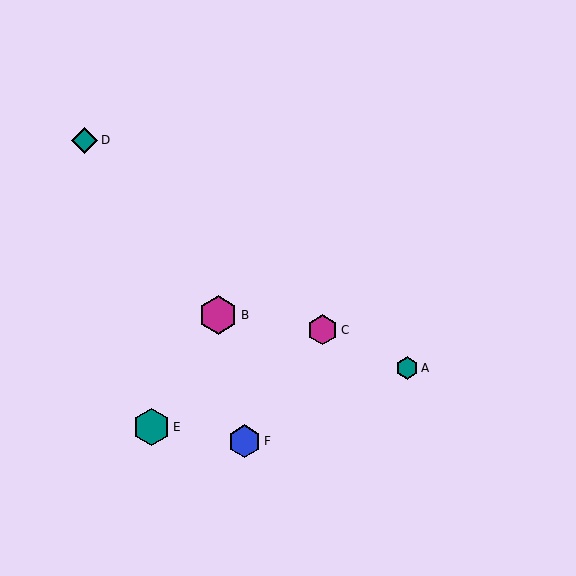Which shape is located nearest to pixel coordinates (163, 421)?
The teal hexagon (labeled E) at (152, 427) is nearest to that location.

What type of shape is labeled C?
Shape C is a magenta hexagon.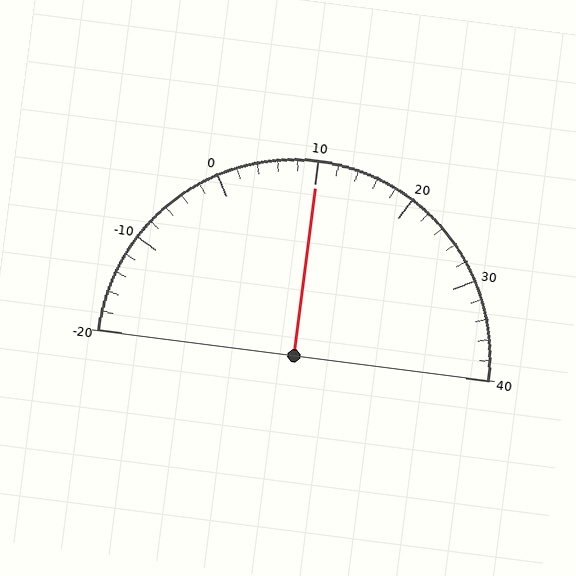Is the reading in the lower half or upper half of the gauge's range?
The reading is in the upper half of the range (-20 to 40).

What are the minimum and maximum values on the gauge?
The gauge ranges from -20 to 40.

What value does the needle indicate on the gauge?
The needle indicates approximately 10.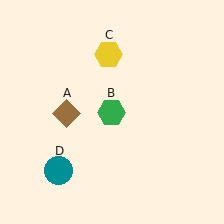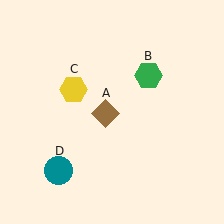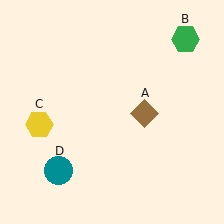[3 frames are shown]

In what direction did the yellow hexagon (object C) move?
The yellow hexagon (object C) moved down and to the left.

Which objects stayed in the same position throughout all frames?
Teal circle (object D) remained stationary.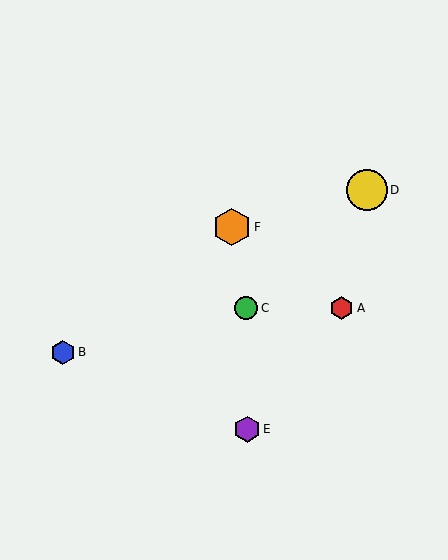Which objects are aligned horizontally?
Objects A, C are aligned horizontally.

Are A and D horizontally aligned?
No, A is at y≈308 and D is at y≈190.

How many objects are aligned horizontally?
2 objects (A, C) are aligned horizontally.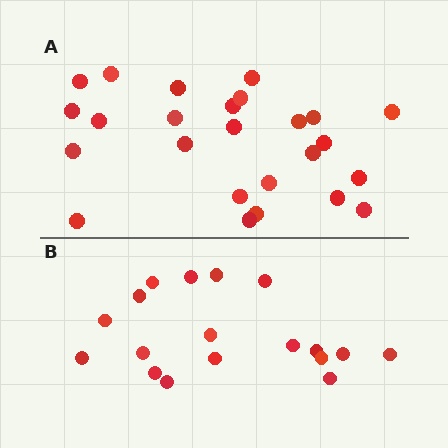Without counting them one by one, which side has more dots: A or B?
Region A (the top region) has more dots.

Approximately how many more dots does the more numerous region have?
Region A has roughly 8 or so more dots than region B.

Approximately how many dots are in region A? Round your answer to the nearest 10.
About 20 dots. (The exact count is 25, which rounds to 20.)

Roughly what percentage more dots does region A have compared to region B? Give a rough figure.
About 40% more.